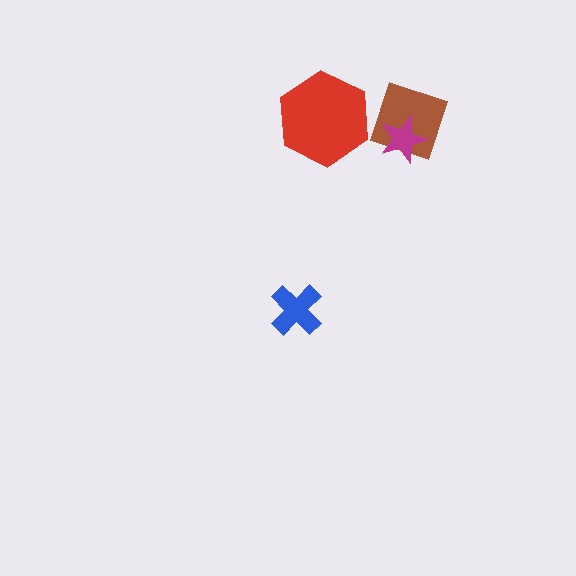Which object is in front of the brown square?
The magenta star is in front of the brown square.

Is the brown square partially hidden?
Yes, it is partially covered by another shape.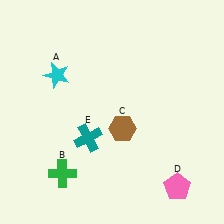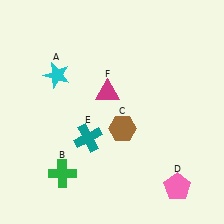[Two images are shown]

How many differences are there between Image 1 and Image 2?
There is 1 difference between the two images.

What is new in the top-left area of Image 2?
A magenta triangle (F) was added in the top-left area of Image 2.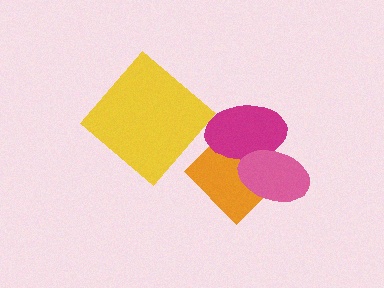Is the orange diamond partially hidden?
Yes, it is partially covered by another shape.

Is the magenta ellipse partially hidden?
Yes, it is partially covered by another shape.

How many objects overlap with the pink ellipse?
2 objects overlap with the pink ellipse.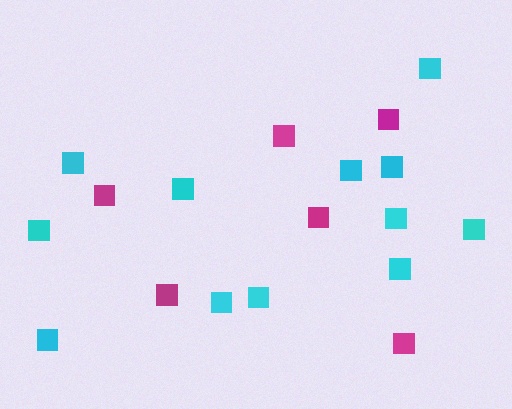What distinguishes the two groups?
There are 2 groups: one group of cyan squares (12) and one group of magenta squares (6).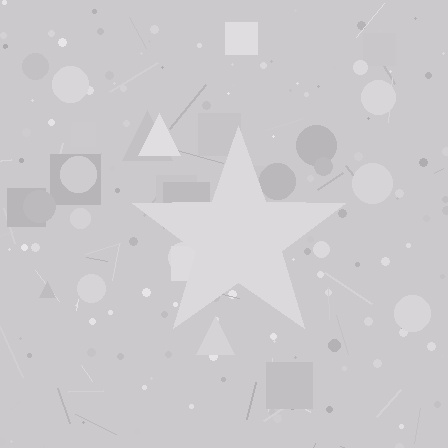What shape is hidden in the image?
A star is hidden in the image.